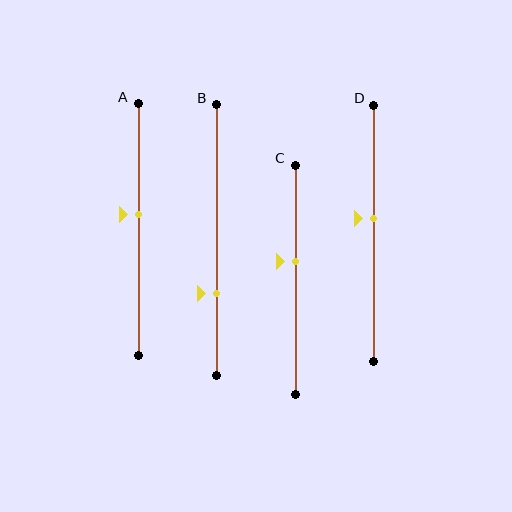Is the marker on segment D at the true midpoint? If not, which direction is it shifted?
No, the marker on segment D is shifted upward by about 6% of the segment length.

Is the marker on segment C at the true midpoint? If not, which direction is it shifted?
No, the marker on segment C is shifted upward by about 8% of the segment length.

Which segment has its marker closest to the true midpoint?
Segment D has its marker closest to the true midpoint.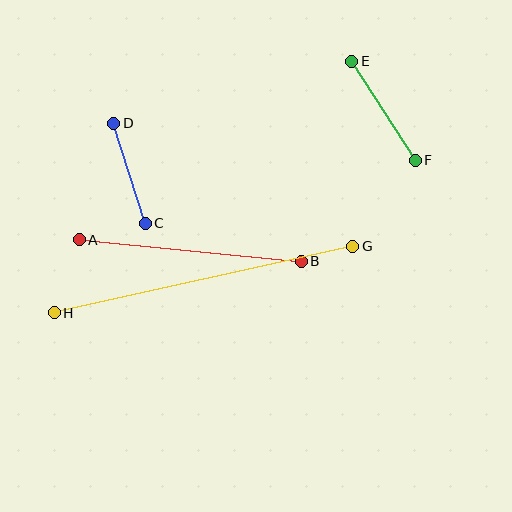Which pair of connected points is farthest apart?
Points G and H are farthest apart.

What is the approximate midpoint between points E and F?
The midpoint is at approximately (384, 111) pixels.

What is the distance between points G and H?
The distance is approximately 306 pixels.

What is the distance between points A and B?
The distance is approximately 223 pixels.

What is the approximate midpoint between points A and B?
The midpoint is at approximately (190, 251) pixels.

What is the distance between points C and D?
The distance is approximately 105 pixels.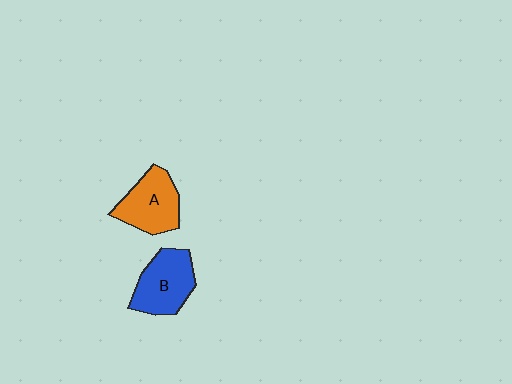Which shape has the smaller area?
Shape A (orange).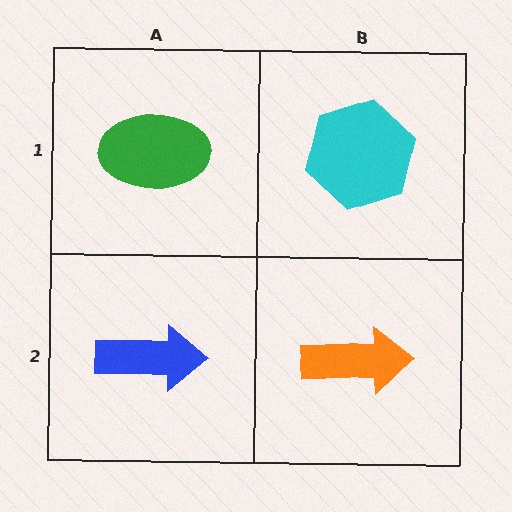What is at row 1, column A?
A green ellipse.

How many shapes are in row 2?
2 shapes.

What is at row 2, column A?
A blue arrow.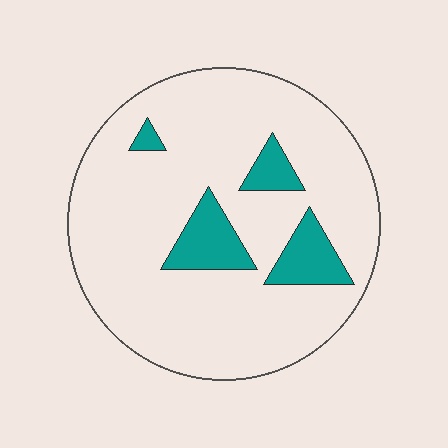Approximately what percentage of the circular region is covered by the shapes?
Approximately 15%.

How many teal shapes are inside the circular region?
4.